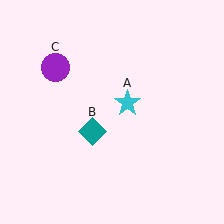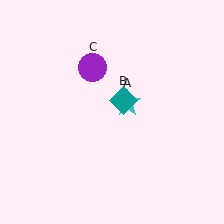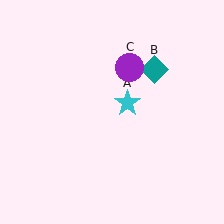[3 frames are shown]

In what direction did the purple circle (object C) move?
The purple circle (object C) moved right.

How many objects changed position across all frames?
2 objects changed position: teal diamond (object B), purple circle (object C).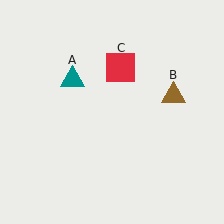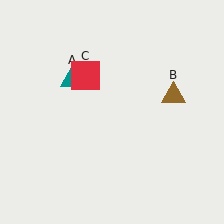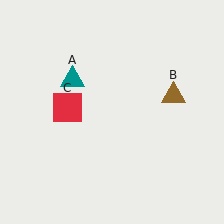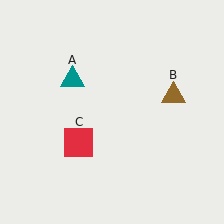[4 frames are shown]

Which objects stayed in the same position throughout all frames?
Teal triangle (object A) and brown triangle (object B) remained stationary.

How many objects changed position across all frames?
1 object changed position: red square (object C).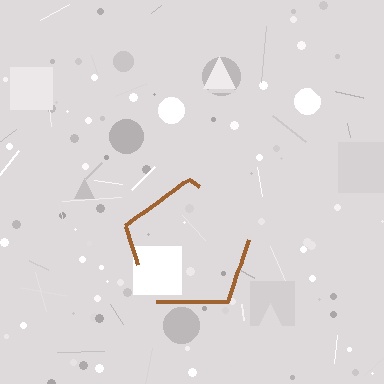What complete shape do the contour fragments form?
The contour fragments form a pentagon.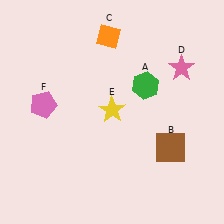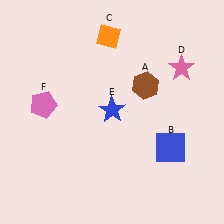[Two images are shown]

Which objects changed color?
A changed from green to brown. B changed from brown to blue. E changed from yellow to blue.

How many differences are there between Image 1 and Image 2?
There are 3 differences between the two images.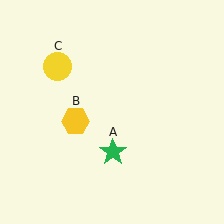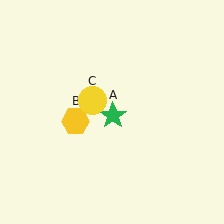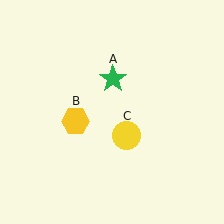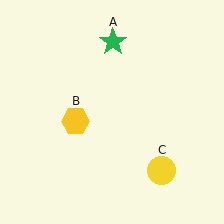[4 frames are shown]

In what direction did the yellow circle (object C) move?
The yellow circle (object C) moved down and to the right.